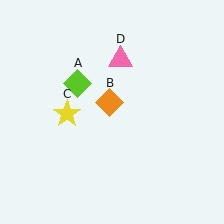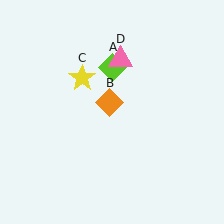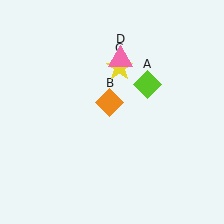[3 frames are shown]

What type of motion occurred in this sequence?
The lime diamond (object A), yellow star (object C) rotated clockwise around the center of the scene.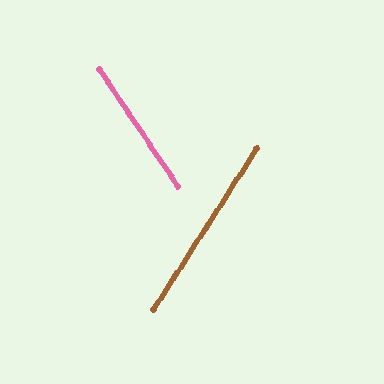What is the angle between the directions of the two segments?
Approximately 67 degrees.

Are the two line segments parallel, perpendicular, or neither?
Neither parallel nor perpendicular — they differ by about 67°.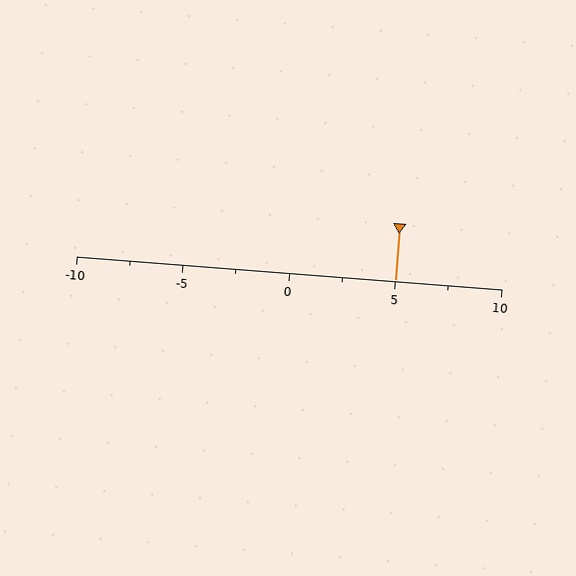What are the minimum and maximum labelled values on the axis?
The axis runs from -10 to 10.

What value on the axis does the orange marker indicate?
The marker indicates approximately 5.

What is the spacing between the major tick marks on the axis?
The major ticks are spaced 5 apart.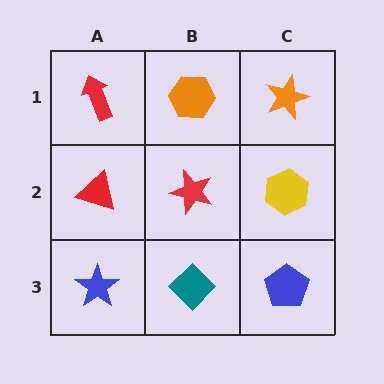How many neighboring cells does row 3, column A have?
2.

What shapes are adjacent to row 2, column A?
A red arrow (row 1, column A), a blue star (row 3, column A), a red star (row 2, column B).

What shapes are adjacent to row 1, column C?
A yellow hexagon (row 2, column C), an orange hexagon (row 1, column B).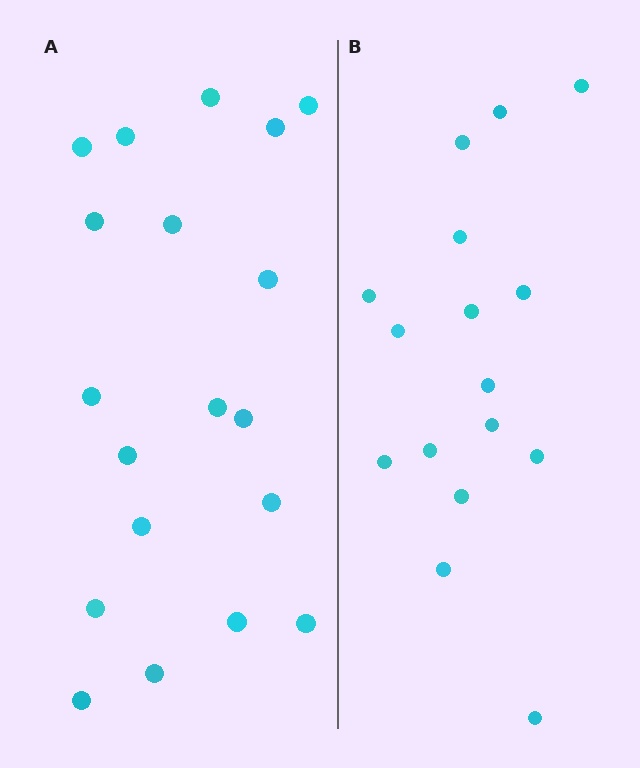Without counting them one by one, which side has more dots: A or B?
Region A (the left region) has more dots.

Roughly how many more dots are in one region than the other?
Region A has just a few more — roughly 2 or 3 more dots than region B.